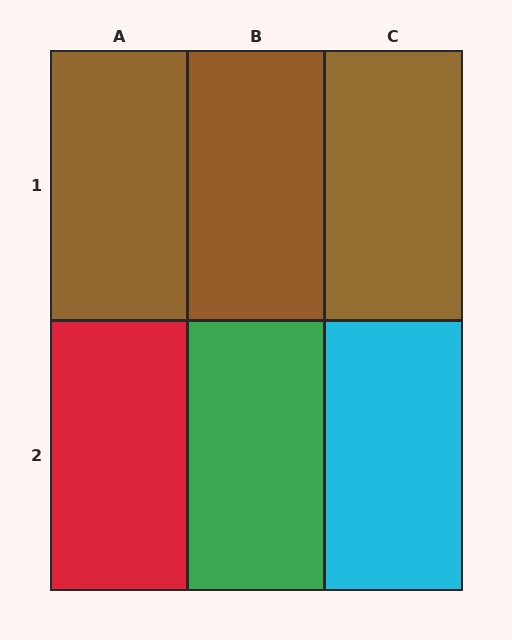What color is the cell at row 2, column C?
Cyan.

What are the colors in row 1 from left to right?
Brown, brown, brown.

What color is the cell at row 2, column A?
Red.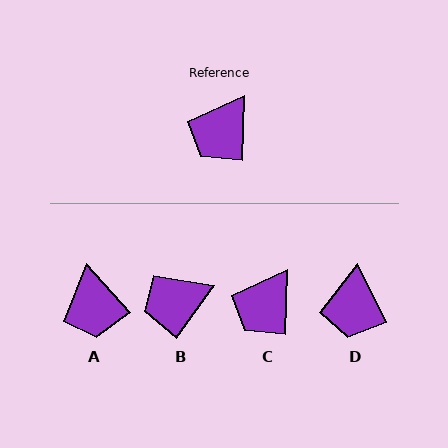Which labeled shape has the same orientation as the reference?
C.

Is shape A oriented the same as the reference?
No, it is off by about 43 degrees.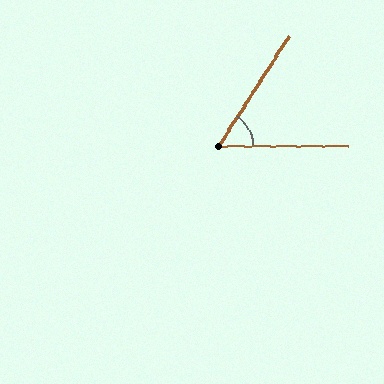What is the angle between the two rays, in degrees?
Approximately 57 degrees.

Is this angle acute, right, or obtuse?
It is acute.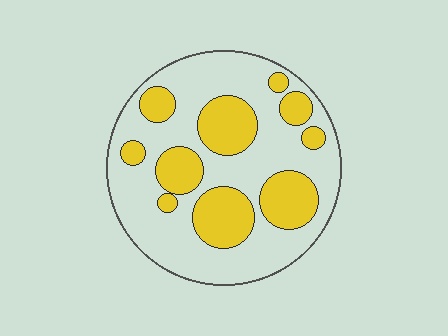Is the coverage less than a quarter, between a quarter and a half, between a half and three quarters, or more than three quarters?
Between a quarter and a half.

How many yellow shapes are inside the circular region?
10.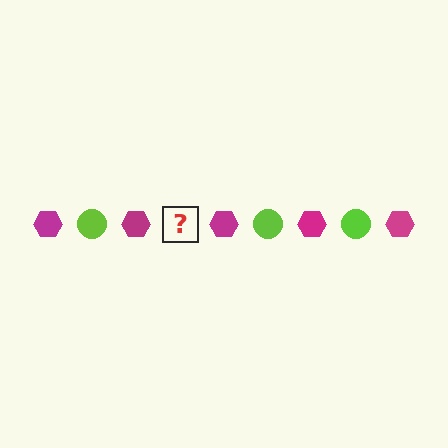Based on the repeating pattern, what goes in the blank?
The blank should be a lime circle.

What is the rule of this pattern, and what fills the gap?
The rule is that the pattern alternates between magenta hexagon and lime circle. The gap should be filled with a lime circle.